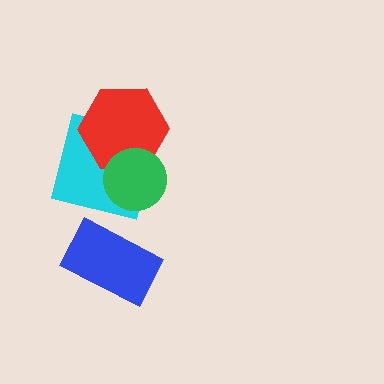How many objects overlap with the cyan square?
2 objects overlap with the cyan square.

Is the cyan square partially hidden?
Yes, it is partially covered by another shape.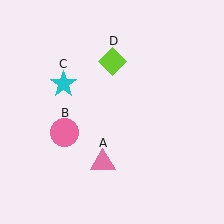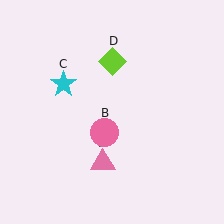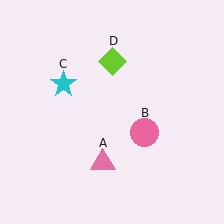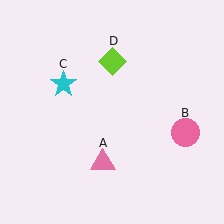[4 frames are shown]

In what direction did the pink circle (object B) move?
The pink circle (object B) moved right.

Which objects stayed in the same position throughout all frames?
Pink triangle (object A) and cyan star (object C) and lime diamond (object D) remained stationary.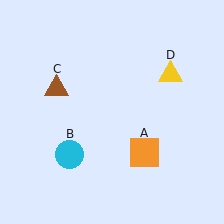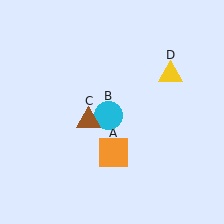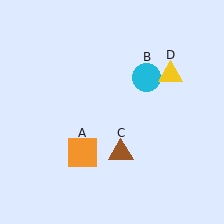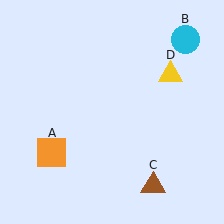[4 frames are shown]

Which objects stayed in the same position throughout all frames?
Yellow triangle (object D) remained stationary.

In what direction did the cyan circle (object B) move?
The cyan circle (object B) moved up and to the right.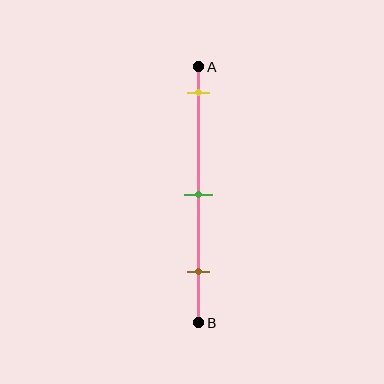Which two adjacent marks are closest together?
The green and brown marks are the closest adjacent pair.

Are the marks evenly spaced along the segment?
Yes, the marks are approximately evenly spaced.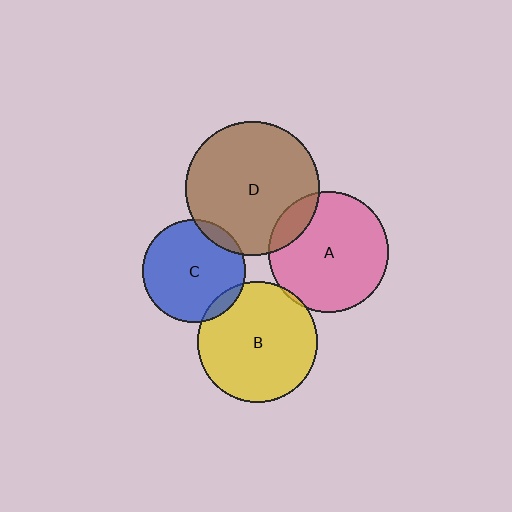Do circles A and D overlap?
Yes.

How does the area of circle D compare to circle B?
Approximately 1.2 times.